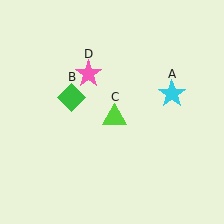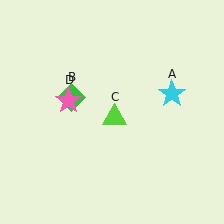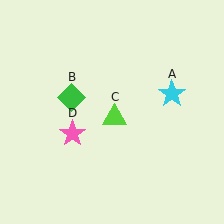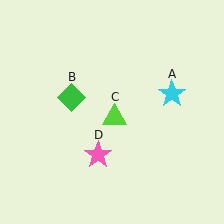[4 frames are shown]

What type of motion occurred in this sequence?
The pink star (object D) rotated counterclockwise around the center of the scene.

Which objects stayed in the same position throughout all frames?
Cyan star (object A) and green diamond (object B) and lime triangle (object C) remained stationary.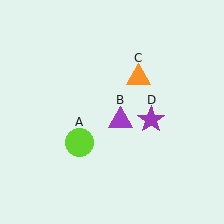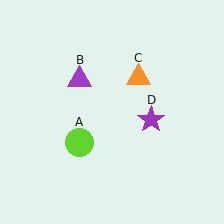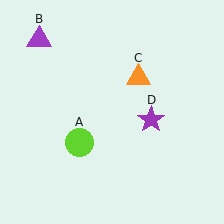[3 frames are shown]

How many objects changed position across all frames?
1 object changed position: purple triangle (object B).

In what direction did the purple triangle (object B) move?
The purple triangle (object B) moved up and to the left.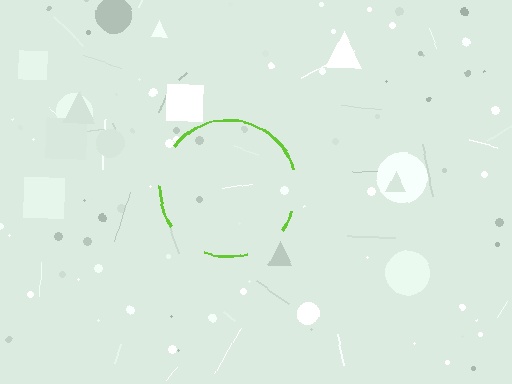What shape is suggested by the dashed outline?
The dashed outline suggests a circle.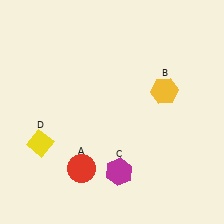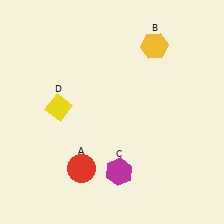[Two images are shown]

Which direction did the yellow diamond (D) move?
The yellow diamond (D) moved up.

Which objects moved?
The objects that moved are: the yellow hexagon (B), the yellow diamond (D).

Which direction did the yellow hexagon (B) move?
The yellow hexagon (B) moved up.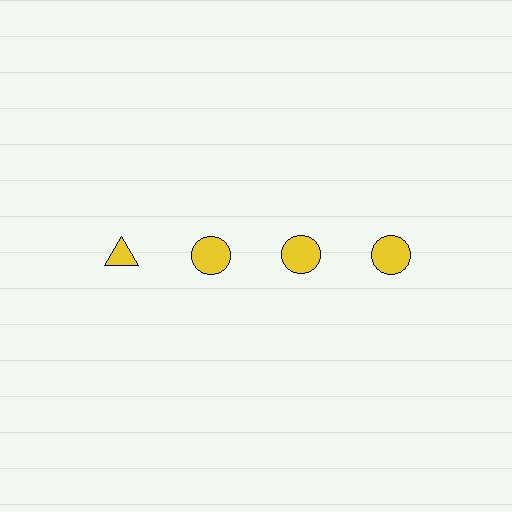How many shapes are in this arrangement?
There are 4 shapes arranged in a grid pattern.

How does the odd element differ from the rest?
It has a different shape: triangle instead of circle.